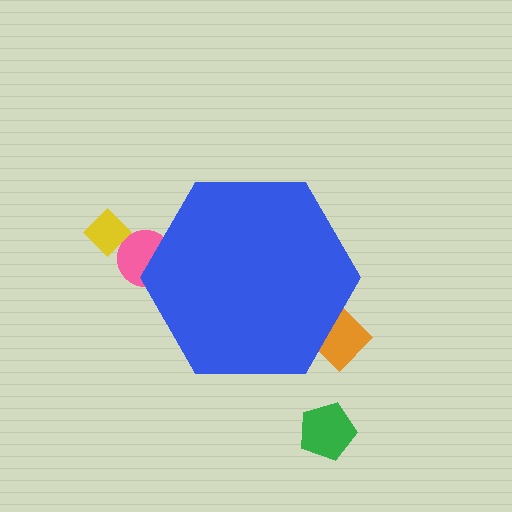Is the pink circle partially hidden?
Yes, the pink circle is partially hidden behind the blue hexagon.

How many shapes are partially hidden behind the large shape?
2 shapes are partially hidden.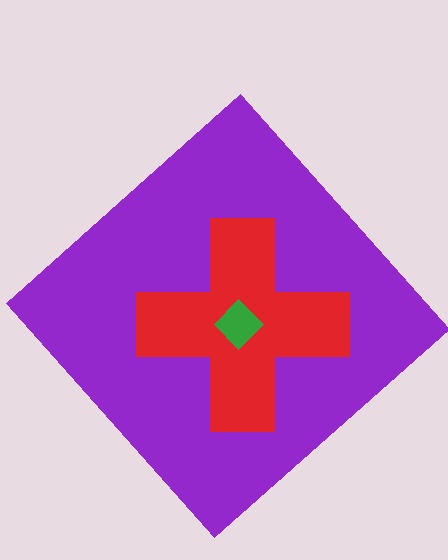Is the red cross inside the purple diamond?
Yes.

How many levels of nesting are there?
3.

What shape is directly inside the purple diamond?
The red cross.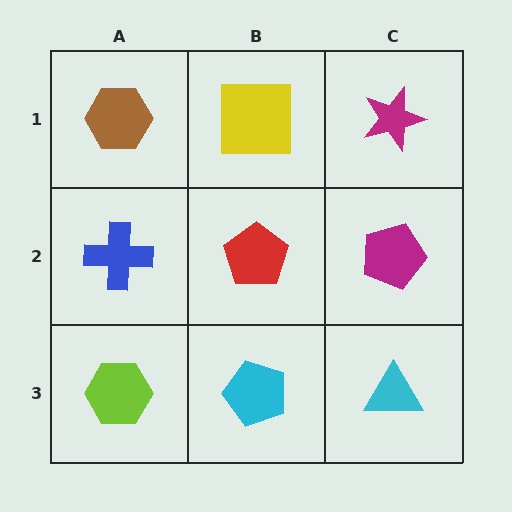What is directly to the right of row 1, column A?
A yellow square.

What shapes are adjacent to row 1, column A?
A blue cross (row 2, column A), a yellow square (row 1, column B).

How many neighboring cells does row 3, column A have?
2.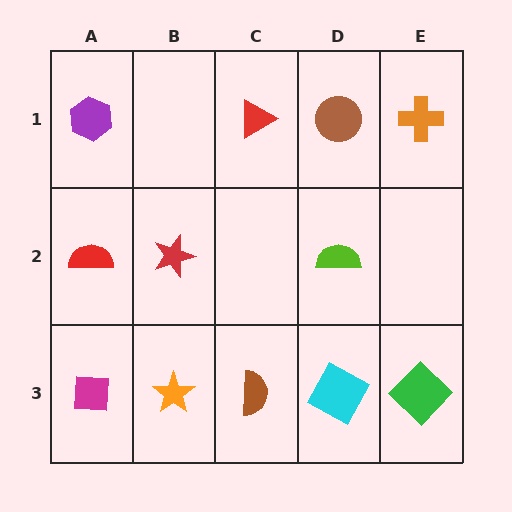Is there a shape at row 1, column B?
No, that cell is empty.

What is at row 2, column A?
A red semicircle.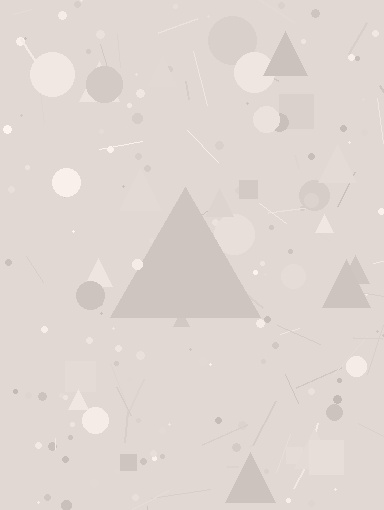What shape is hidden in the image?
A triangle is hidden in the image.